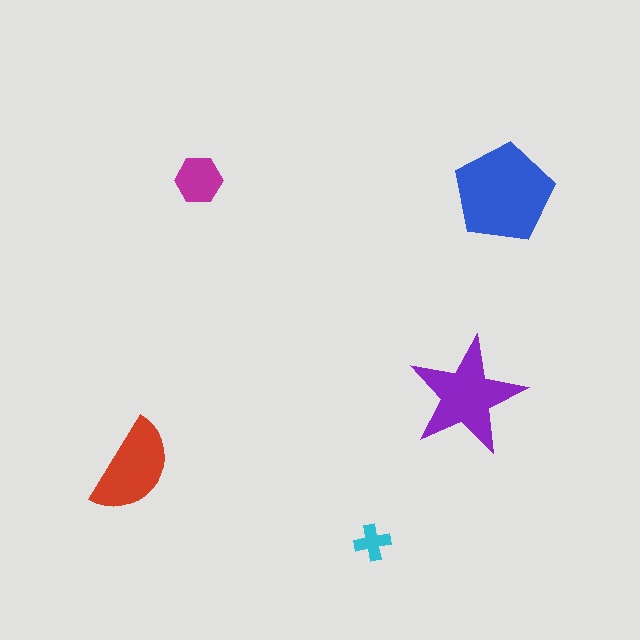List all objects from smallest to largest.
The cyan cross, the magenta hexagon, the red semicircle, the purple star, the blue pentagon.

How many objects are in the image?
There are 5 objects in the image.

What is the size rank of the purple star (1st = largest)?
2nd.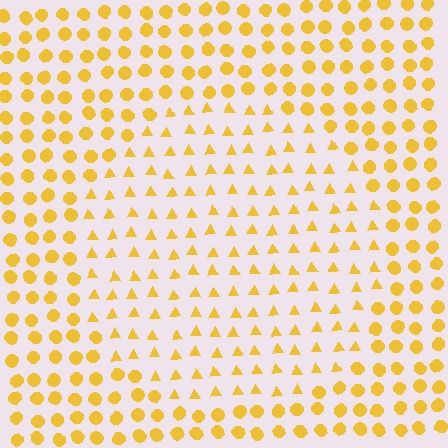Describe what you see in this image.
The image is filled with small yellow elements arranged in a uniform grid. A circle-shaped region contains triangles, while the surrounding area contains circles. The boundary is defined purely by the change in element shape.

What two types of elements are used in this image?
The image uses triangles inside the circle region and circles outside it.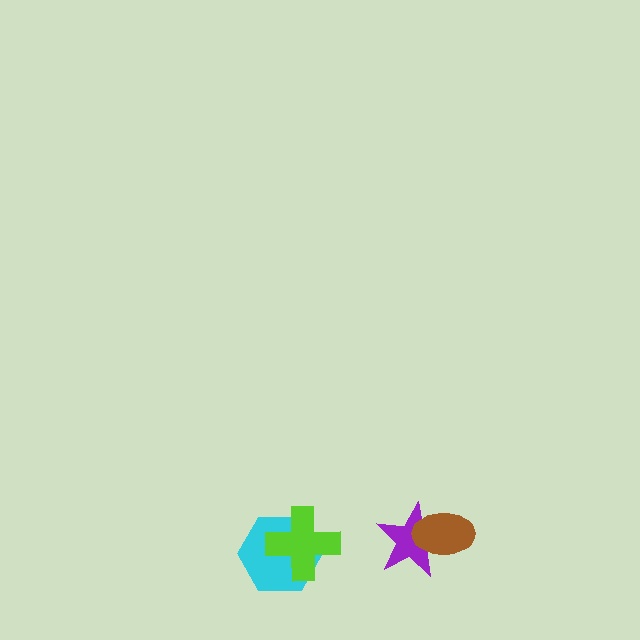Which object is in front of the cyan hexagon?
The lime cross is in front of the cyan hexagon.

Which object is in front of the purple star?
The brown ellipse is in front of the purple star.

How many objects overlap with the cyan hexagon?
1 object overlaps with the cyan hexagon.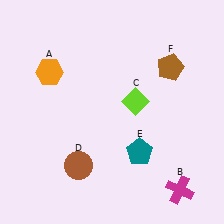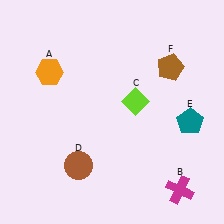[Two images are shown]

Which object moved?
The teal pentagon (E) moved right.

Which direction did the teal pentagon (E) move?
The teal pentagon (E) moved right.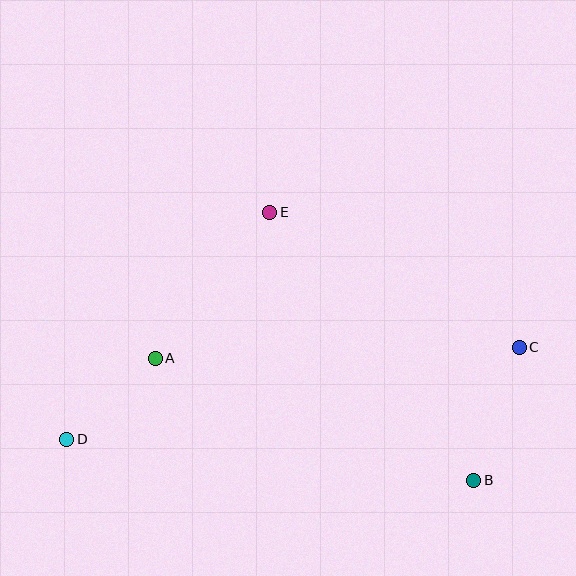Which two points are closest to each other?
Points A and D are closest to each other.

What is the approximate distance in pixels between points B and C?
The distance between B and C is approximately 141 pixels.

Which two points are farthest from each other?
Points C and D are farthest from each other.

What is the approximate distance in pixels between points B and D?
The distance between B and D is approximately 409 pixels.